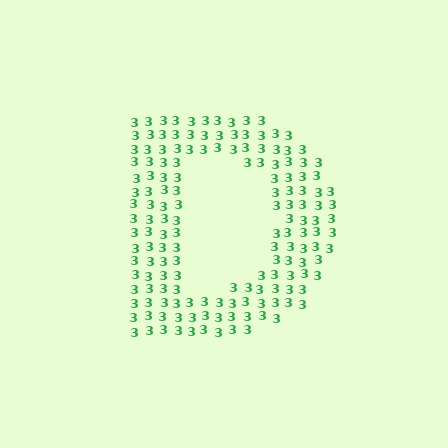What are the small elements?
The small elements are digit 3's.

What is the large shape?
The large shape is the letter D.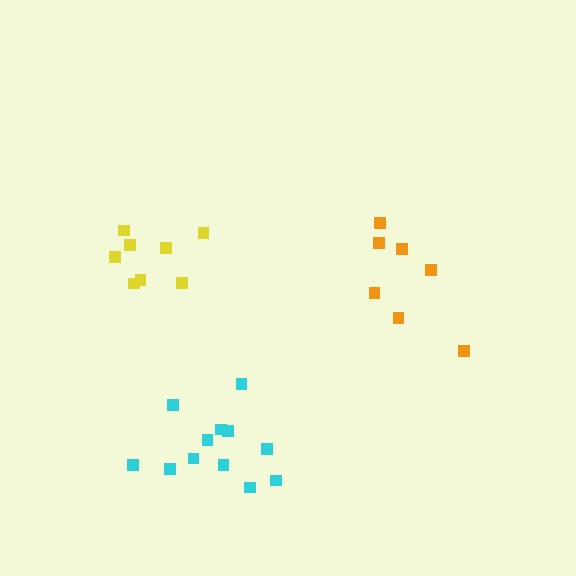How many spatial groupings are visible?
There are 3 spatial groupings.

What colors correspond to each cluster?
The clusters are colored: cyan, yellow, orange.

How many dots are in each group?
Group 1: 12 dots, Group 2: 8 dots, Group 3: 8 dots (28 total).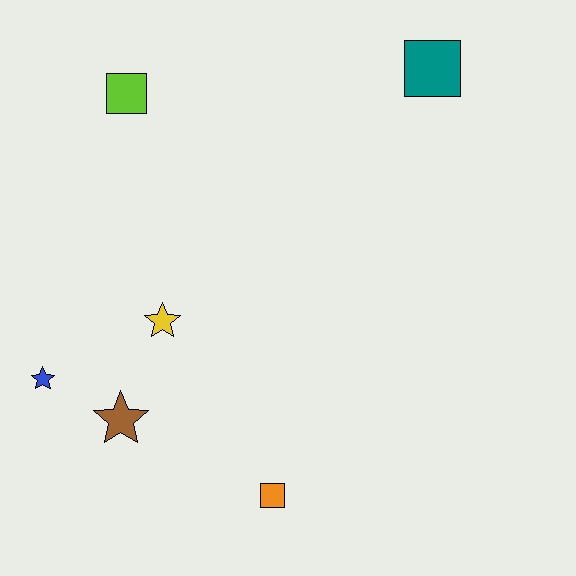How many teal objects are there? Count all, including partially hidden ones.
There is 1 teal object.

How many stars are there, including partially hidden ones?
There are 3 stars.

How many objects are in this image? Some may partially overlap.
There are 6 objects.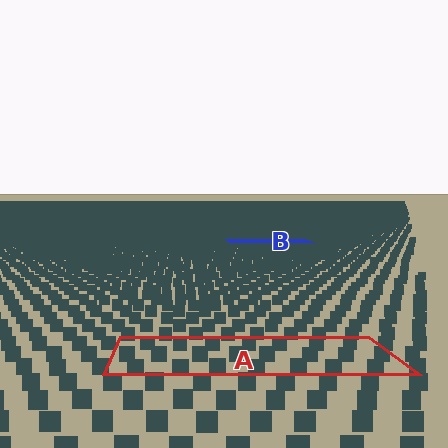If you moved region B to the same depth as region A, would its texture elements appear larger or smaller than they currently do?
They would appear larger. At a closer depth, the same texture elements are projected at a bigger on-screen size.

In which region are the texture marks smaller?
The texture marks are smaller in region B, because it is farther away.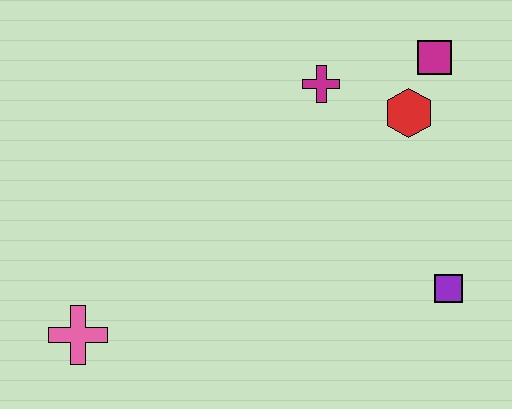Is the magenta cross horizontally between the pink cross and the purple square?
Yes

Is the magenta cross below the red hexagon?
No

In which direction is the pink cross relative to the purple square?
The pink cross is to the left of the purple square.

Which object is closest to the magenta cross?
The red hexagon is closest to the magenta cross.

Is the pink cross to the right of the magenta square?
No